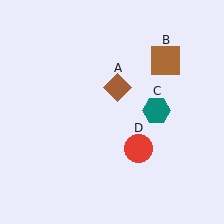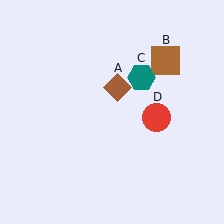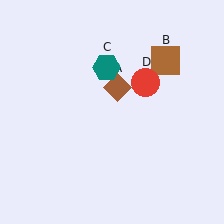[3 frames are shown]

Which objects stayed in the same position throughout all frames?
Brown diamond (object A) and brown square (object B) remained stationary.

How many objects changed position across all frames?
2 objects changed position: teal hexagon (object C), red circle (object D).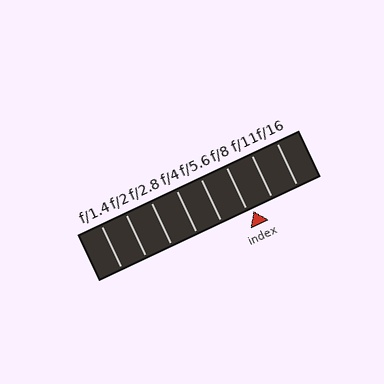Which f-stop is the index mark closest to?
The index mark is closest to f/8.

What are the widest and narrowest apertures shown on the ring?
The widest aperture shown is f/1.4 and the narrowest is f/16.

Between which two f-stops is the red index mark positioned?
The index mark is between f/8 and f/11.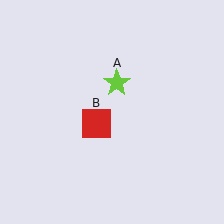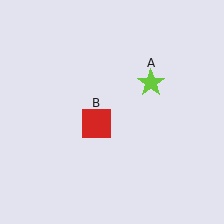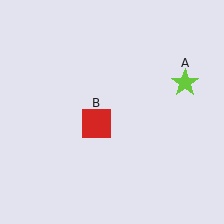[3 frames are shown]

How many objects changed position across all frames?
1 object changed position: lime star (object A).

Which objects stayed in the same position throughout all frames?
Red square (object B) remained stationary.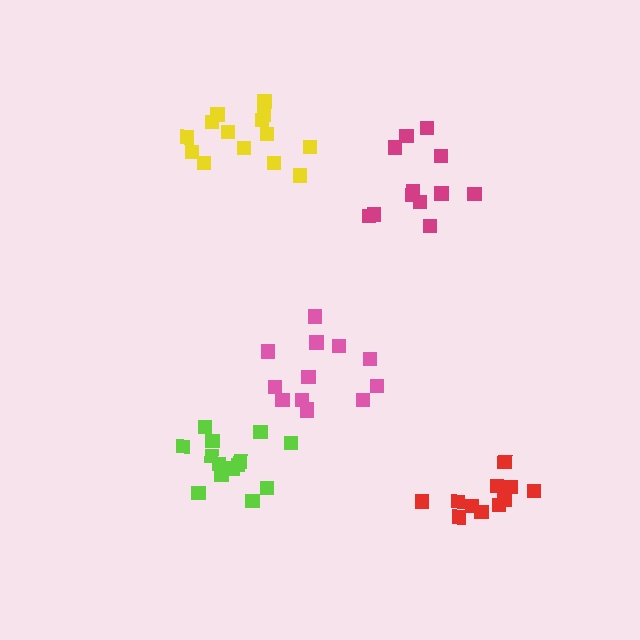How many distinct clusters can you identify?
There are 5 distinct clusters.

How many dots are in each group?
Group 1: 12 dots, Group 2: 14 dots, Group 3: 13 dots, Group 4: 14 dots, Group 5: 11 dots (64 total).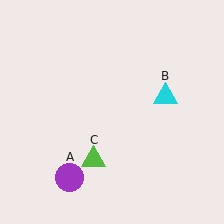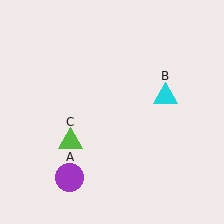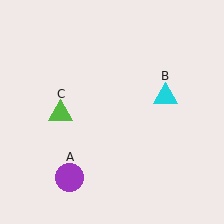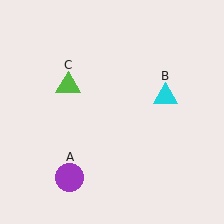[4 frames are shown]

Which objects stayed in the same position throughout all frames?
Purple circle (object A) and cyan triangle (object B) remained stationary.